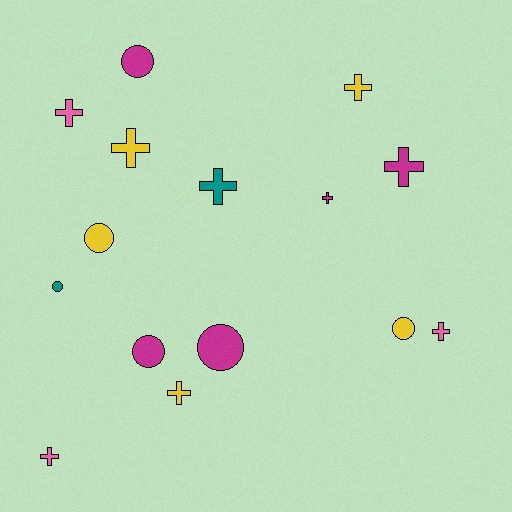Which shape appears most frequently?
Cross, with 9 objects.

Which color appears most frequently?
Yellow, with 5 objects.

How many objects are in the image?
There are 15 objects.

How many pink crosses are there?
There are 3 pink crosses.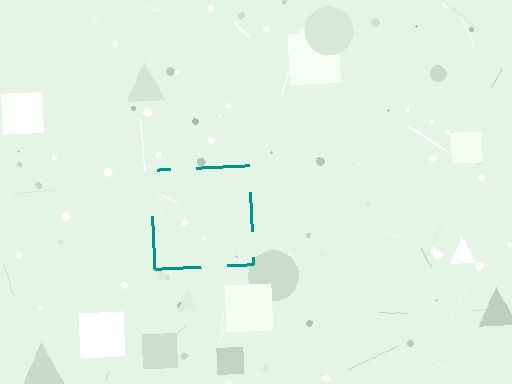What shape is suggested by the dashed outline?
The dashed outline suggests a square.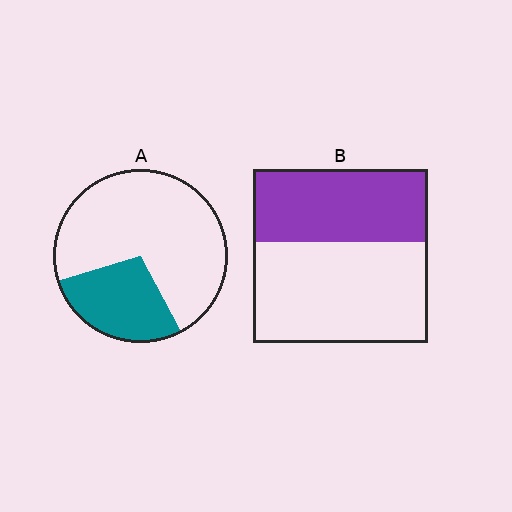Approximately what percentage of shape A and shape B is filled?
A is approximately 30% and B is approximately 40%.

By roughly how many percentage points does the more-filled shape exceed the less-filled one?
By roughly 15 percentage points (B over A).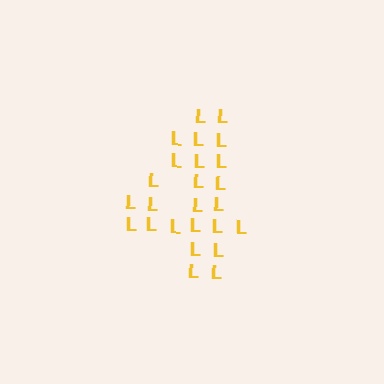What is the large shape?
The large shape is the digit 4.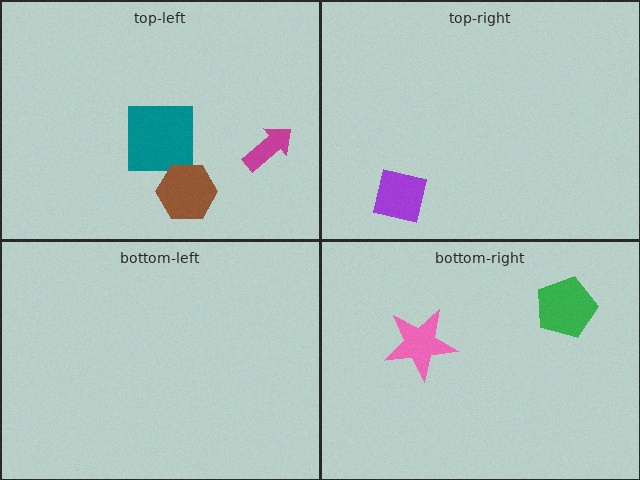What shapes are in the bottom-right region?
The pink star, the green pentagon.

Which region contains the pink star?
The bottom-right region.